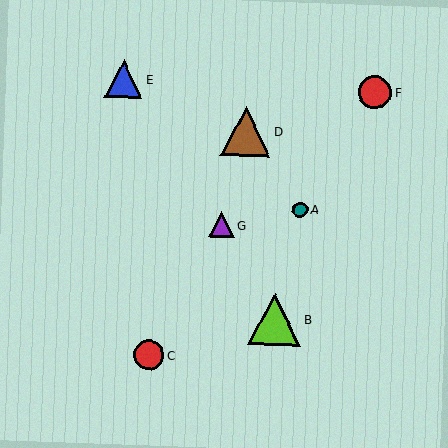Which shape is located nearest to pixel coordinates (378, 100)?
The red circle (labeled F) at (375, 92) is nearest to that location.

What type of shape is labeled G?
Shape G is a purple triangle.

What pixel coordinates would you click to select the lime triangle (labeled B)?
Click at (274, 319) to select the lime triangle B.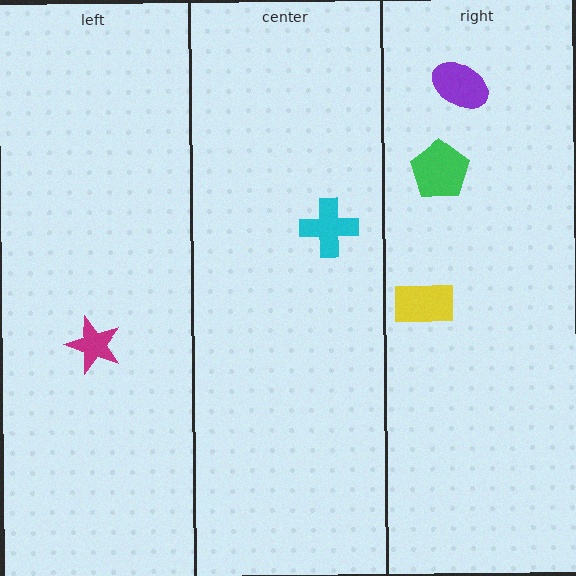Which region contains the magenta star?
The left region.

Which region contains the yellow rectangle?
The right region.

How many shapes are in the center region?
1.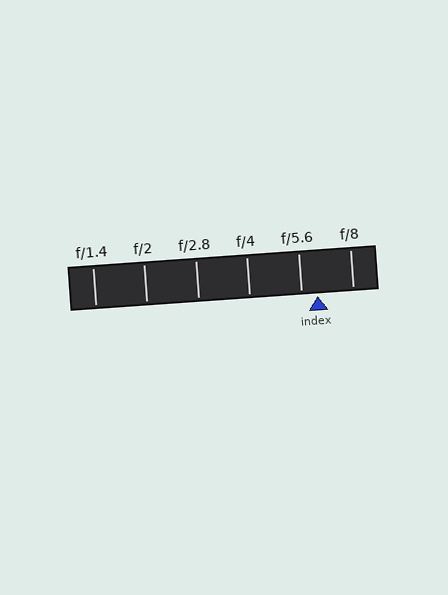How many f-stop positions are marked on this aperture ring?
There are 6 f-stop positions marked.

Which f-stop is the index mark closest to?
The index mark is closest to f/5.6.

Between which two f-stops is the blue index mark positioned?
The index mark is between f/5.6 and f/8.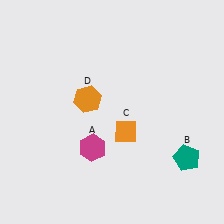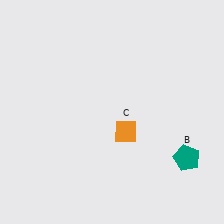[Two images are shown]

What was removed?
The magenta hexagon (A), the orange hexagon (D) were removed in Image 2.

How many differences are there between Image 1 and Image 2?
There are 2 differences between the two images.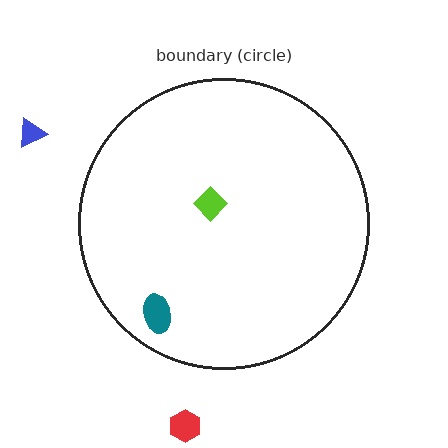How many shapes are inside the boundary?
2 inside, 2 outside.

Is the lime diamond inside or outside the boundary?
Inside.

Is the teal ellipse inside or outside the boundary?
Inside.